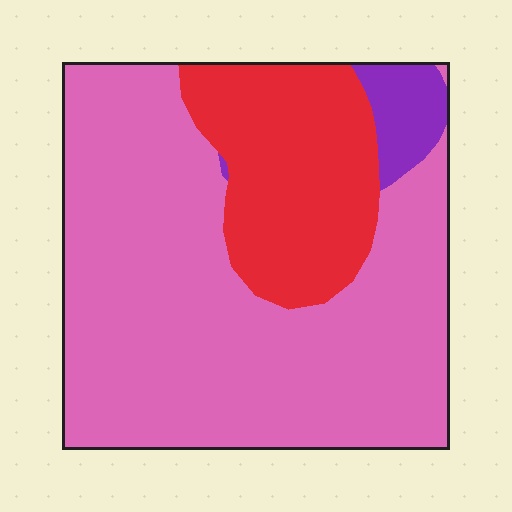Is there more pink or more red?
Pink.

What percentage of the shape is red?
Red takes up about one quarter (1/4) of the shape.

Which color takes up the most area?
Pink, at roughly 70%.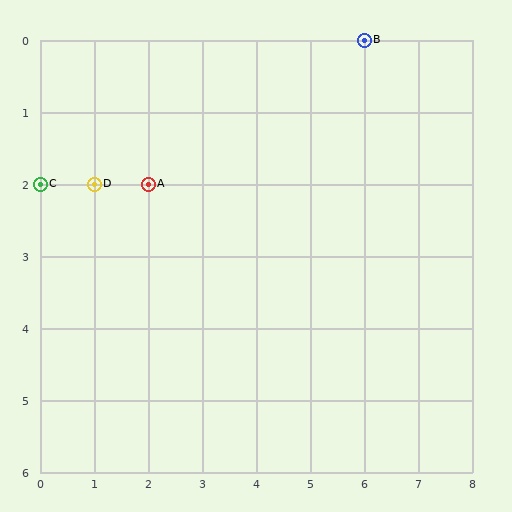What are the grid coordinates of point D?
Point D is at grid coordinates (1, 2).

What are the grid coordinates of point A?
Point A is at grid coordinates (2, 2).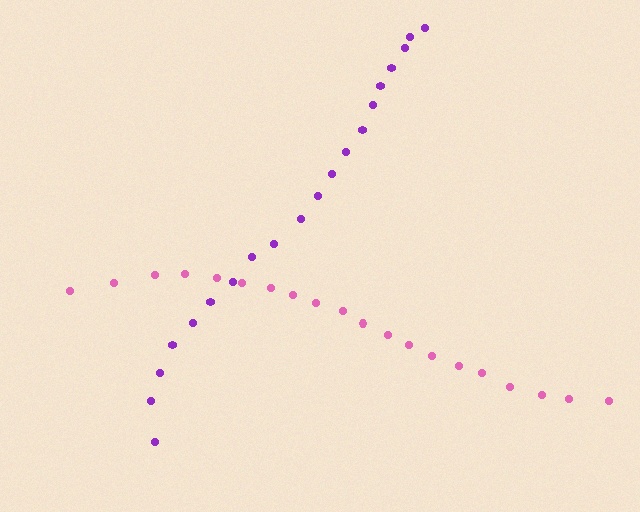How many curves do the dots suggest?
There are 2 distinct paths.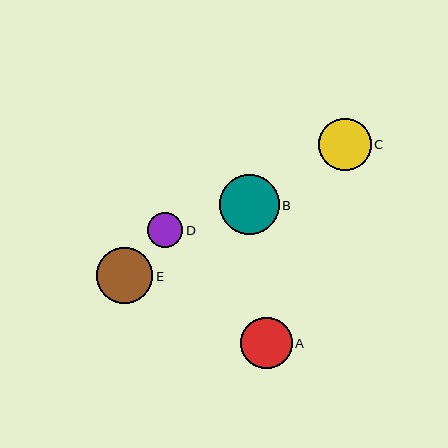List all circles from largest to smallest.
From largest to smallest: B, E, C, A, D.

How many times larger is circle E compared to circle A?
Circle E is approximately 1.1 times the size of circle A.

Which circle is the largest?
Circle B is the largest with a size of approximately 60 pixels.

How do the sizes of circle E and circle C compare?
Circle E and circle C are approximately the same size.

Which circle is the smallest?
Circle D is the smallest with a size of approximately 35 pixels.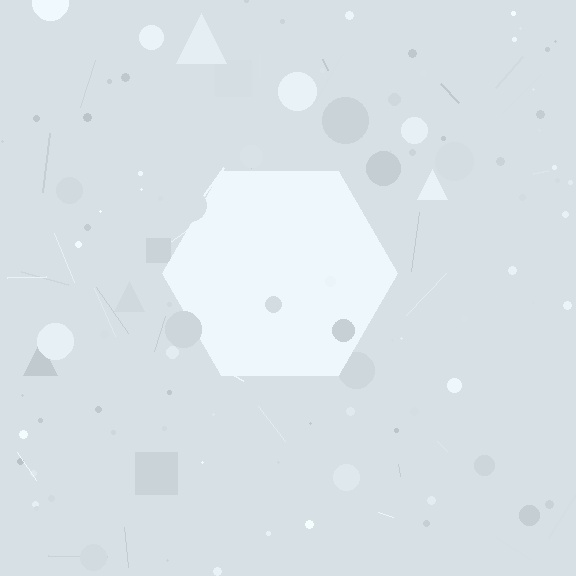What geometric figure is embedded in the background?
A hexagon is embedded in the background.